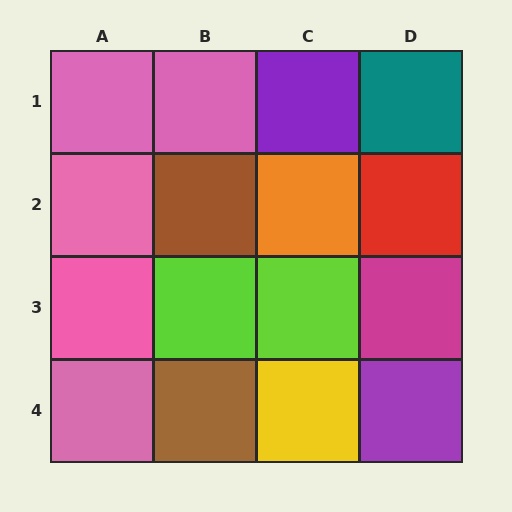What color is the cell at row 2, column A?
Pink.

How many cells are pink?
5 cells are pink.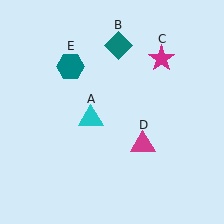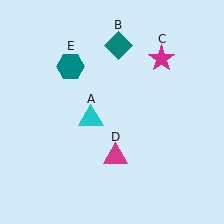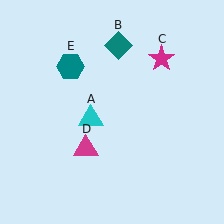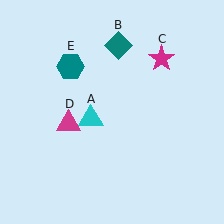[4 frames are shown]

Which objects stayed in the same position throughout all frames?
Cyan triangle (object A) and teal diamond (object B) and magenta star (object C) and teal hexagon (object E) remained stationary.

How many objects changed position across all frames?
1 object changed position: magenta triangle (object D).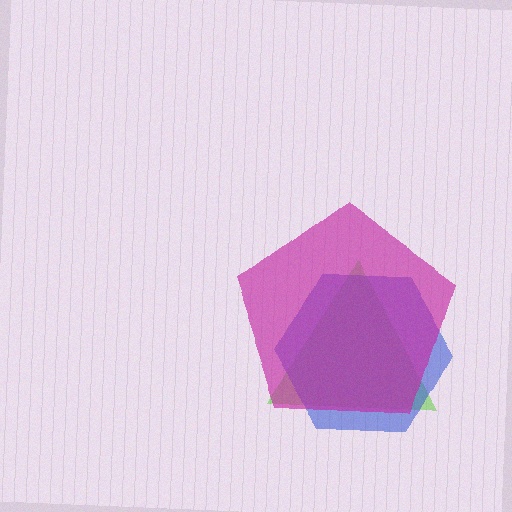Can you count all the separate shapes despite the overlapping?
Yes, there are 3 separate shapes.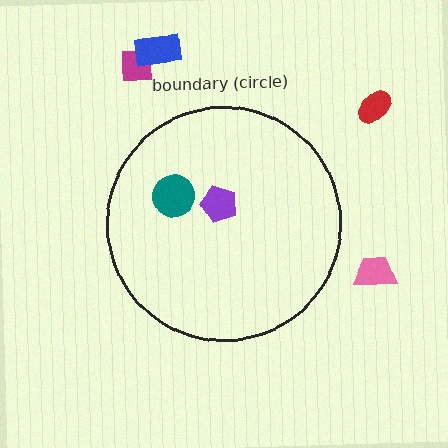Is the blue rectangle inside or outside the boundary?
Outside.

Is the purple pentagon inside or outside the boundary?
Inside.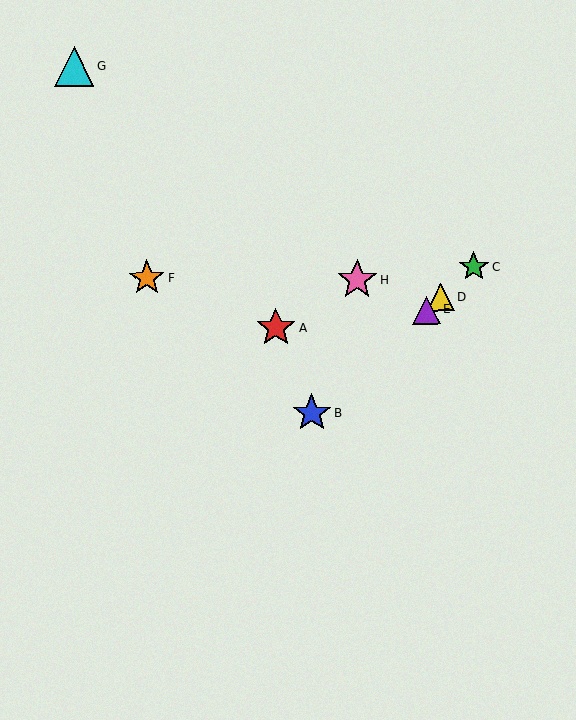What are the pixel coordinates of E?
Object E is at (426, 310).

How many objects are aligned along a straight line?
4 objects (B, C, D, E) are aligned along a straight line.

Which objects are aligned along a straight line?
Objects B, C, D, E are aligned along a straight line.